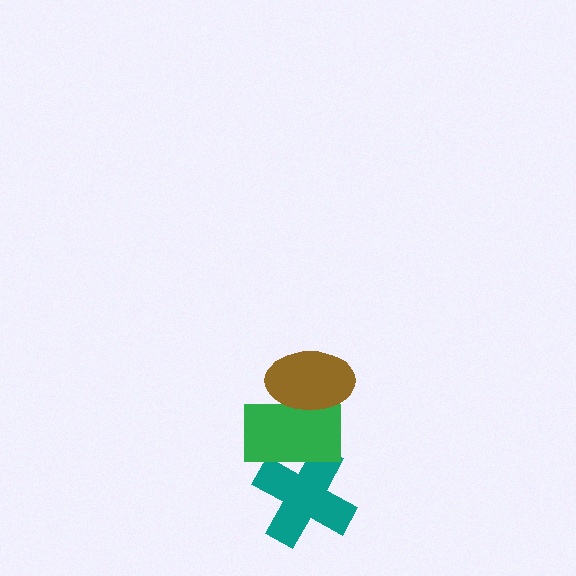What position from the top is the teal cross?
The teal cross is 3rd from the top.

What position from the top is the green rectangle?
The green rectangle is 2nd from the top.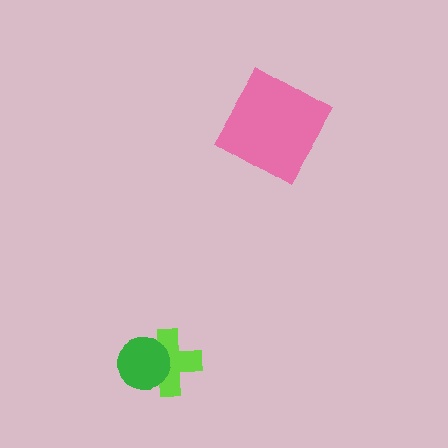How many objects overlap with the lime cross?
1 object overlaps with the lime cross.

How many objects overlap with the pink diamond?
0 objects overlap with the pink diamond.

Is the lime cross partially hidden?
Yes, it is partially covered by another shape.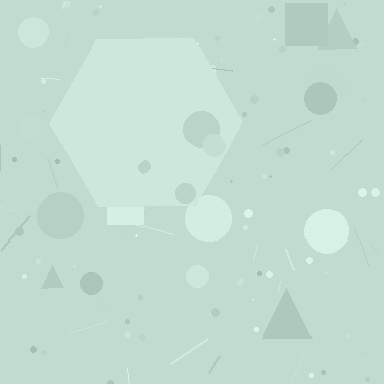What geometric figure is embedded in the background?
A hexagon is embedded in the background.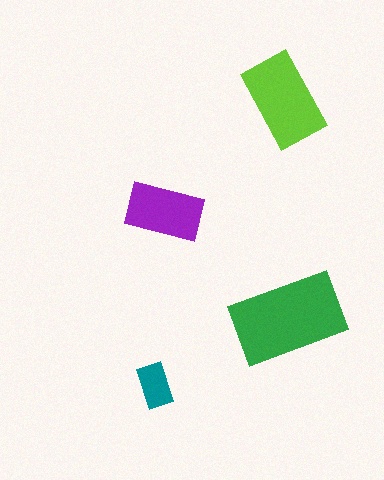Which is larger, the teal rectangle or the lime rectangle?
The lime one.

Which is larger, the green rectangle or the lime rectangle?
The green one.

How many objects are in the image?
There are 4 objects in the image.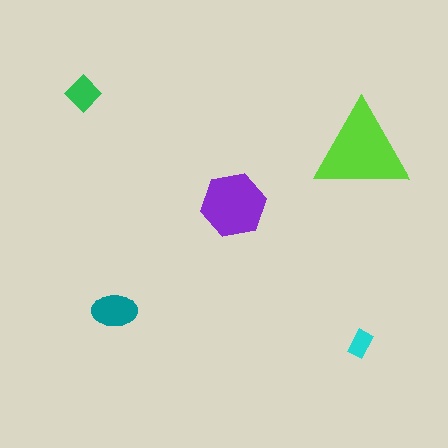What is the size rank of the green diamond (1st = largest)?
4th.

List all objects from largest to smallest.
The lime triangle, the purple hexagon, the teal ellipse, the green diamond, the cyan rectangle.